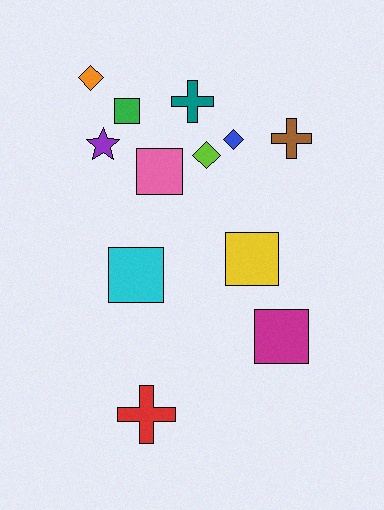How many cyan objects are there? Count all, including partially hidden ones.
There is 1 cyan object.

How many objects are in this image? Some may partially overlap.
There are 12 objects.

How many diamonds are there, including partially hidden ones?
There are 3 diamonds.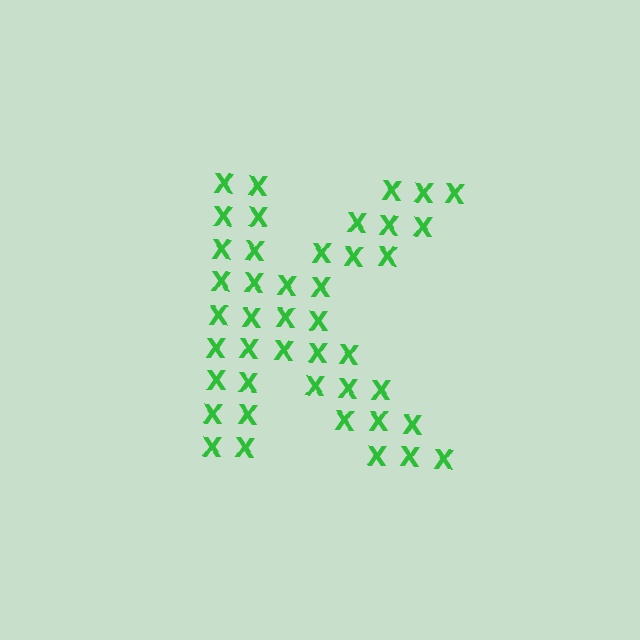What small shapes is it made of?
It is made of small letter X's.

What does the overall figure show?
The overall figure shows the letter K.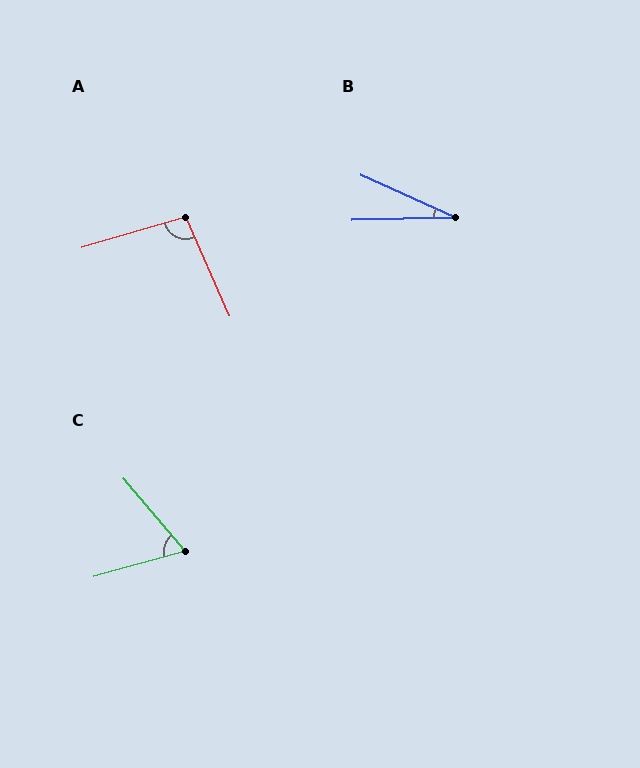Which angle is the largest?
A, at approximately 98 degrees.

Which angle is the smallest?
B, at approximately 26 degrees.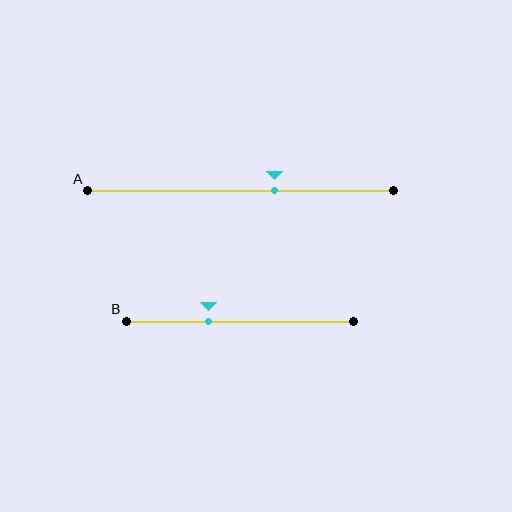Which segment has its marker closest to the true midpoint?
Segment A has its marker closest to the true midpoint.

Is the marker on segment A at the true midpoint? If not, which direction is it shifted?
No, the marker on segment A is shifted to the right by about 11% of the segment length.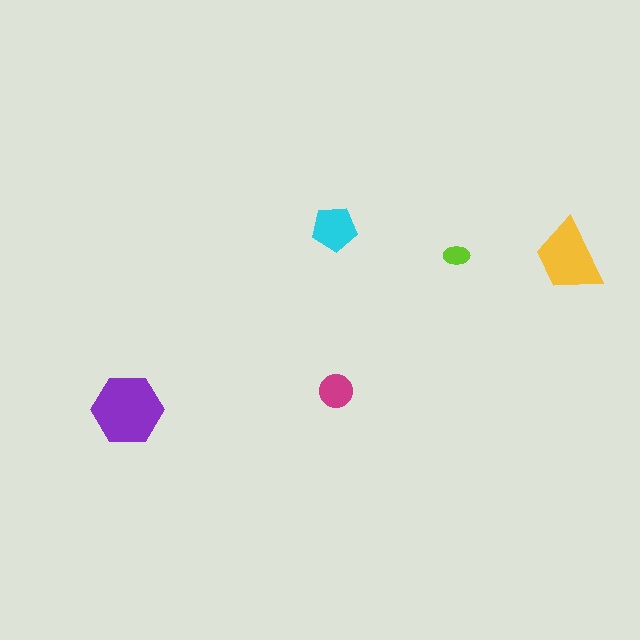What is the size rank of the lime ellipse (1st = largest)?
5th.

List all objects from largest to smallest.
The purple hexagon, the yellow trapezoid, the cyan pentagon, the magenta circle, the lime ellipse.